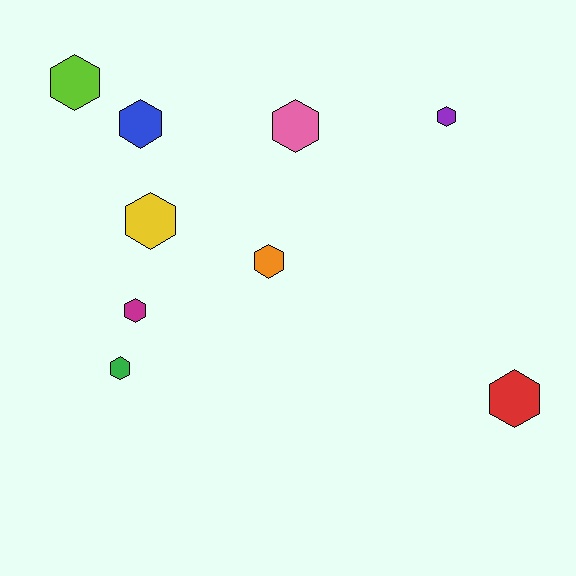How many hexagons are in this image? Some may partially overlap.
There are 9 hexagons.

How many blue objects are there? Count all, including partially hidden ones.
There is 1 blue object.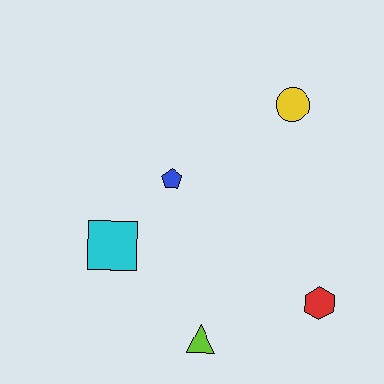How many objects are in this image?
There are 5 objects.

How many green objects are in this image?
There are no green objects.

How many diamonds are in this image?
There are no diamonds.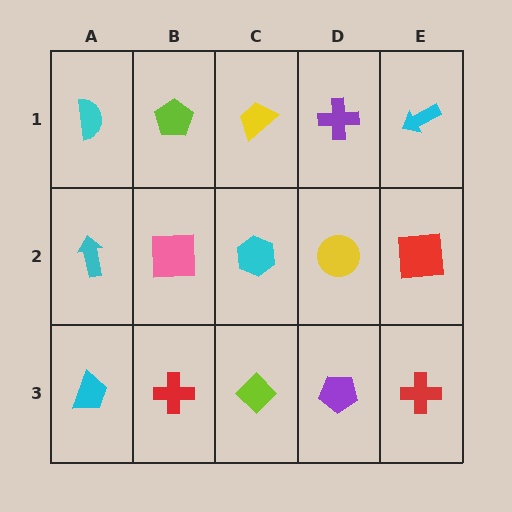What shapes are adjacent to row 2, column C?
A yellow trapezoid (row 1, column C), a lime diamond (row 3, column C), a pink square (row 2, column B), a yellow circle (row 2, column D).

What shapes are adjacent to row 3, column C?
A cyan hexagon (row 2, column C), a red cross (row 3, column B), a purple pentagon (row 3, column D).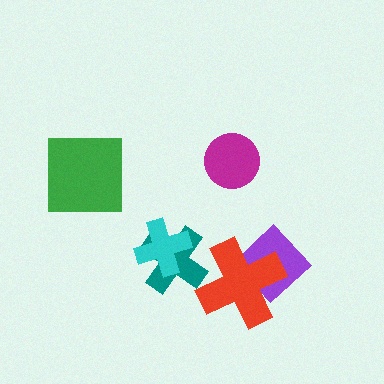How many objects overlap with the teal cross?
2 objects overlap with the teal cross.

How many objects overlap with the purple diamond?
1 object overlaps with the purple diamond.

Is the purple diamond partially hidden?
Yes, it is partially covered by another shape.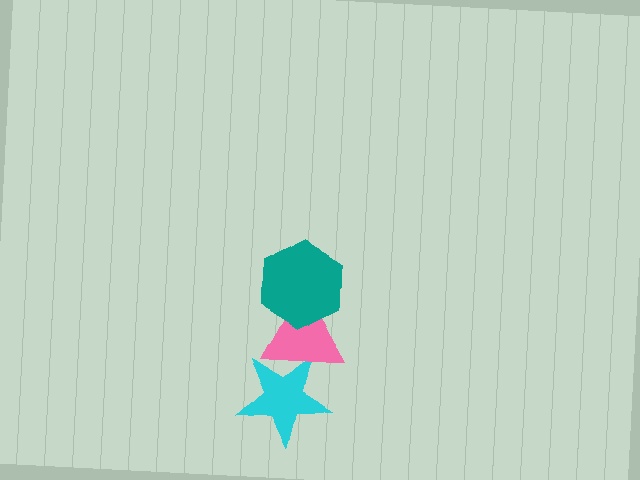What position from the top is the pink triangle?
The pink triangle is 2nd from the top.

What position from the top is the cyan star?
The cyan star is 3rd from the top.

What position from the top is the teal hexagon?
The teal hexagon is 1st from the top.